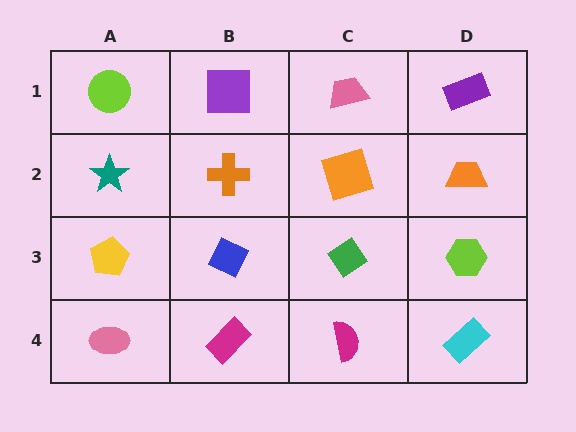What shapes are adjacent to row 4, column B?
A blue diamond (row 3, column B), a pink ellipse (row 4, column A), a magenta semicircle (row 4, column C).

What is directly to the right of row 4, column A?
A magenta rectangle.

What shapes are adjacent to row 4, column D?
A lime hexagon (row 3, column D), a magenta semicircle (row 4, column C).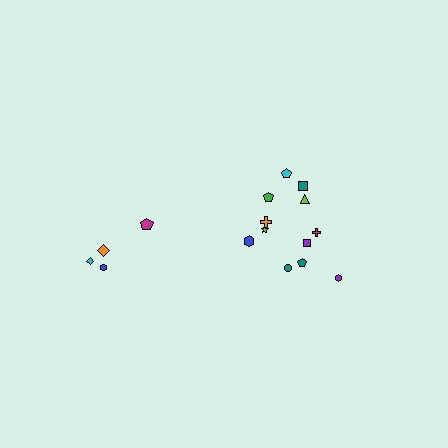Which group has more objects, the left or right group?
The right group.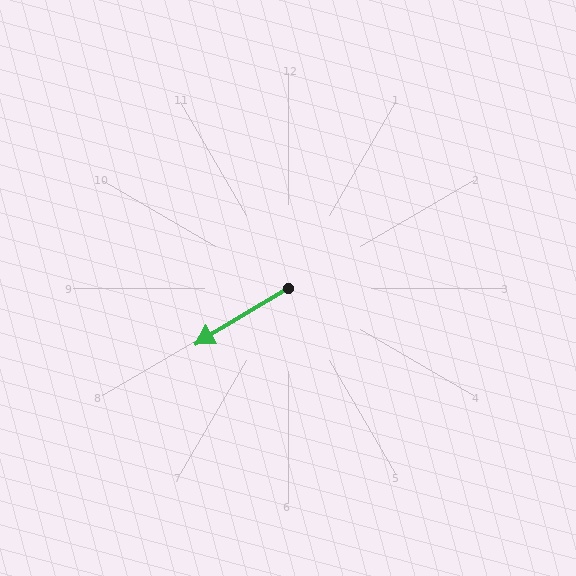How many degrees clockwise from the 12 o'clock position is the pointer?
Approximately 239 degrees.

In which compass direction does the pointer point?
Southwest.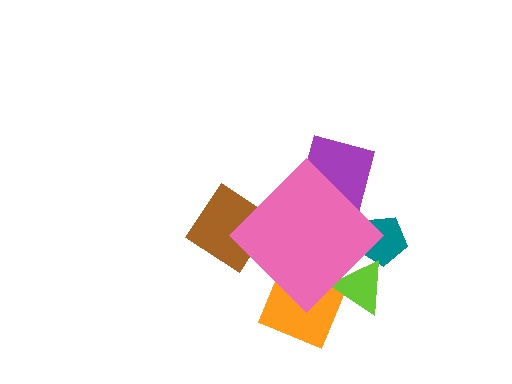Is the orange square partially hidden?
Yes, the orange square is partially hidden behind the pink diamond.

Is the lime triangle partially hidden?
Yes, the lime triangle is partially hidden behind the pink diamond.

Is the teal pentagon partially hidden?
Yes, the teal pentagon is partially hidden behind the pink diamond.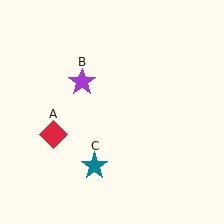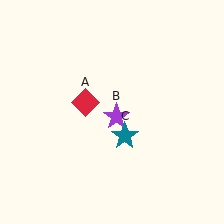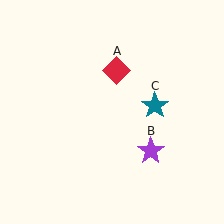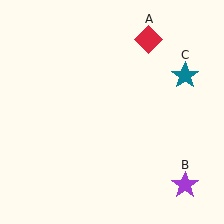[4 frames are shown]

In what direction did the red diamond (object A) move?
The red diamond (object A) moved up and to the right.